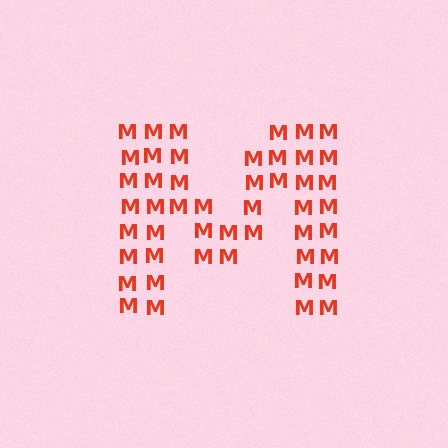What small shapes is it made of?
It is made of small letter M's.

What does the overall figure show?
The overall figure shows the letter M.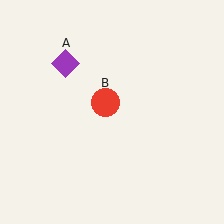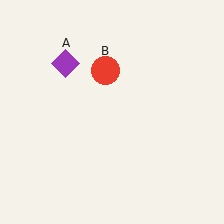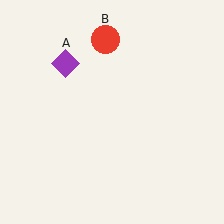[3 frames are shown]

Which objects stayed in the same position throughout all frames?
Purple diamond (object A) remained stationary.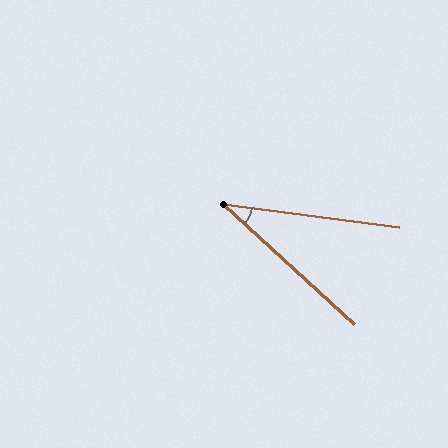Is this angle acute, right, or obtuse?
It is acute.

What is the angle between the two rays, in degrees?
Approximately 35 degrees.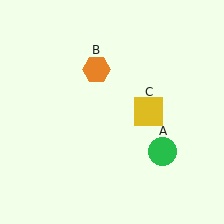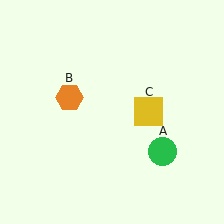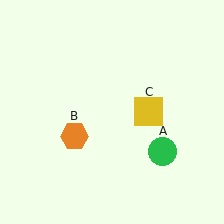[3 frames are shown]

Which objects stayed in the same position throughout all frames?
Green circle (object A) and yellow square (object C) remained stationary.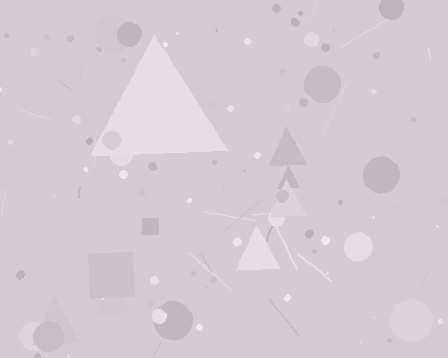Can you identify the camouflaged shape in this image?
The camouflaged shape is a triangle.